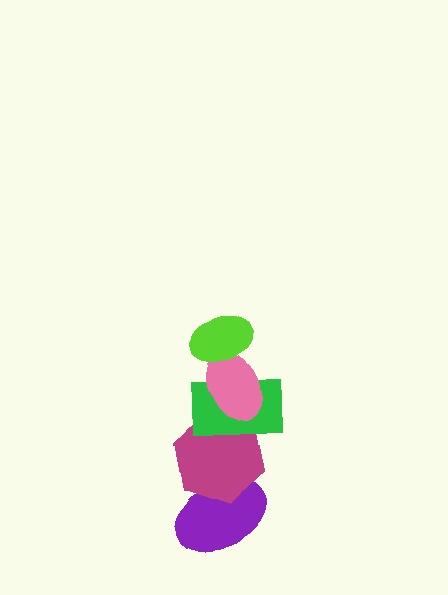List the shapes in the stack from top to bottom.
From top to bottom: the lime ellipse, the pink ellipse, the green rectangle, the magenta hexagon, the purple ellipse.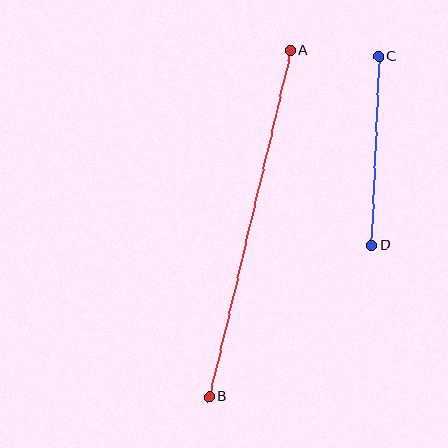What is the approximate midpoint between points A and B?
The midpoint is at approximately (250, 224) pixels.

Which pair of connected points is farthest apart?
Points A and B are farthest apart.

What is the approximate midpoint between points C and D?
The midpoint is at approximately (375, 151) pixels.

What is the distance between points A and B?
The distance is approximately 356 pixels.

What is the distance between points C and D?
The distance is approximately 189 pixels.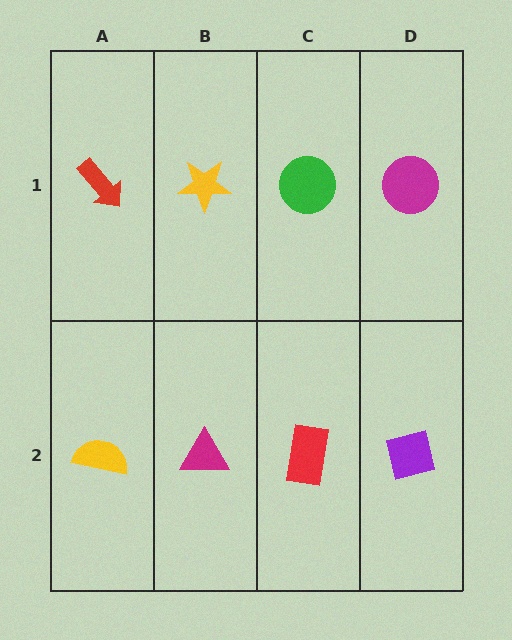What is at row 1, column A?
A red arrow.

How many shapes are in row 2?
4 shapes.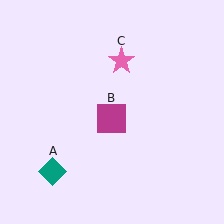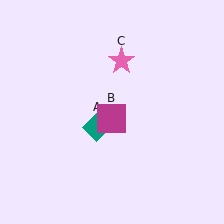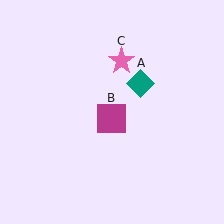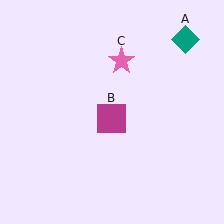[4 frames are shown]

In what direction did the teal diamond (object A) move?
The teal diamond (object A) moved up and to the right.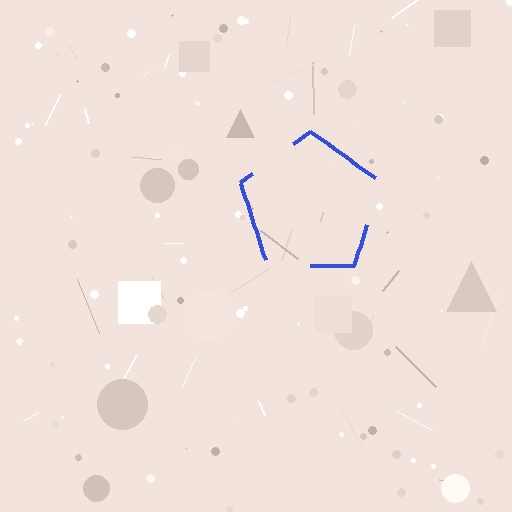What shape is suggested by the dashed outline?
The dashed outline suggests a pentagon.